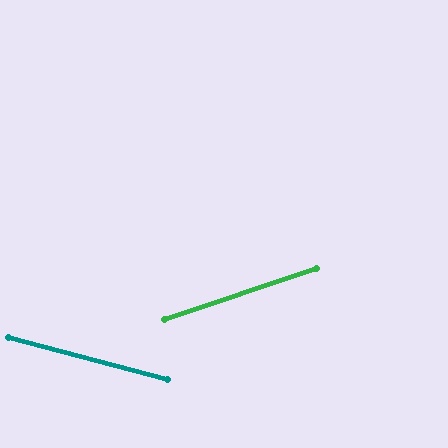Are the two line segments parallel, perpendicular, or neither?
Neither parallel nor perpendicular — they differ by about 34°.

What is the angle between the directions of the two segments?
Approximately 34 degrees.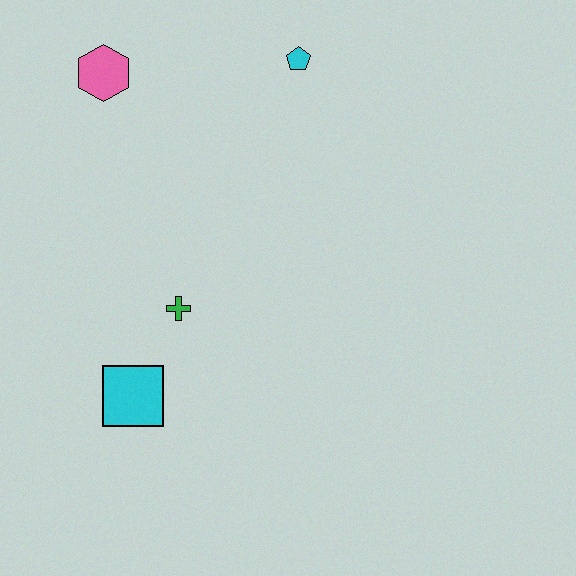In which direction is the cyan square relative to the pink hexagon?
The cyan square is below the pink hexagon.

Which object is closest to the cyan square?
The green cross is closest to the cyan square.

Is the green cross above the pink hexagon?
No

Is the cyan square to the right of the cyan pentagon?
No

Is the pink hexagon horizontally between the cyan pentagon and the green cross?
No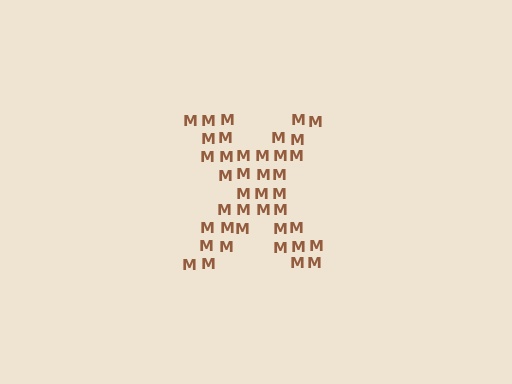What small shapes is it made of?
It is made of small letter M's.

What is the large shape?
The large shape is the letter X.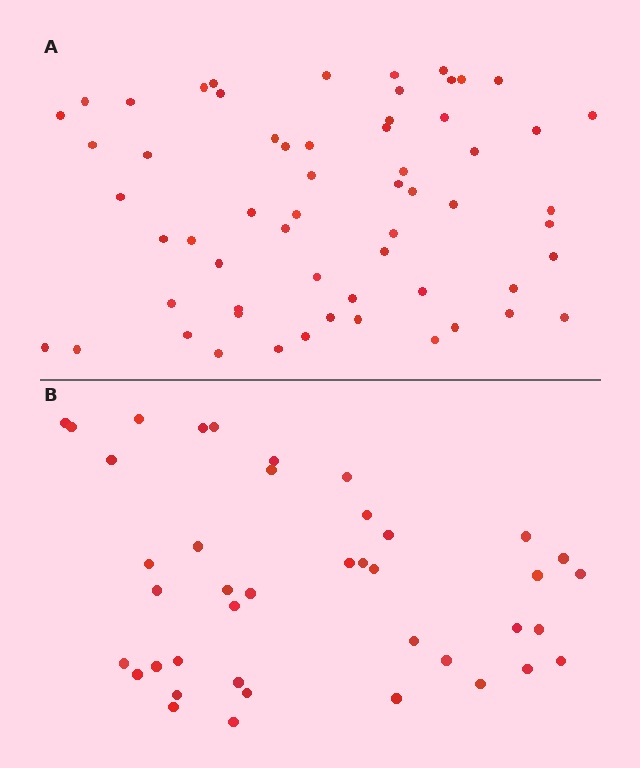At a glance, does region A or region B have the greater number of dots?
Region A (the top region) has more dots.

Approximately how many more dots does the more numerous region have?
Region A has approximately 20 more dots than region B.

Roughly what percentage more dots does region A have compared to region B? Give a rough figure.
About 45% more.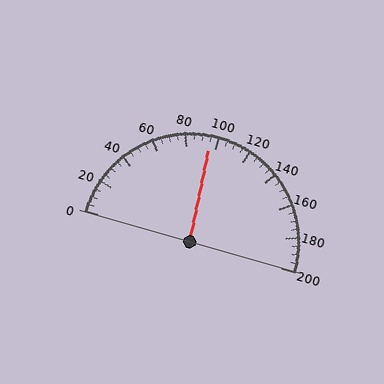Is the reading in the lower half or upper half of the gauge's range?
The reading is in the lower half of the range (0 to 200).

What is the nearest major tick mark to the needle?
The nearest major tick mark is 100.